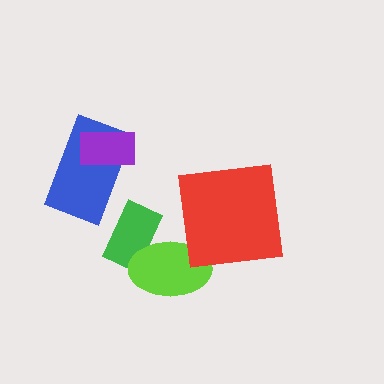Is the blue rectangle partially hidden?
Yes, it is partially covered by another shape.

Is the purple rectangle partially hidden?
No, no other shape covers it.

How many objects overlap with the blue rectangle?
1 object overlaps with the blue rectangle.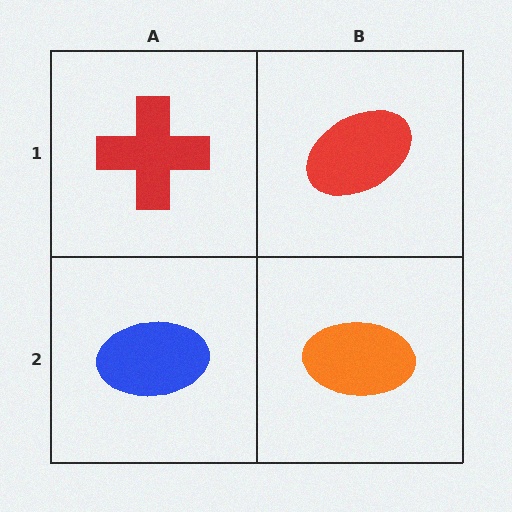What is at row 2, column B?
An orange ellipse.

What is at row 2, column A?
A blue ellipse.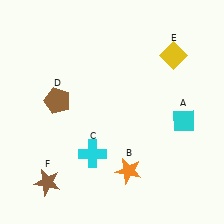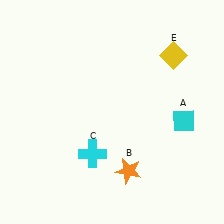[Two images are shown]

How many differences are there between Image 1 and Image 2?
There are 2 differences between the two images.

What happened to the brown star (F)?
The brown star (F) was removed in Image 2. It was in the bottom-left area of Image 1.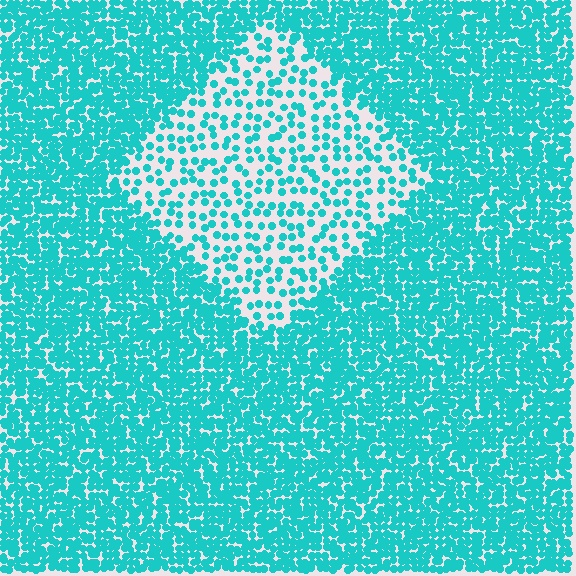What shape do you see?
I see a diamond.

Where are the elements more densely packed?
The elements are more densely packed outside the diamond boundary.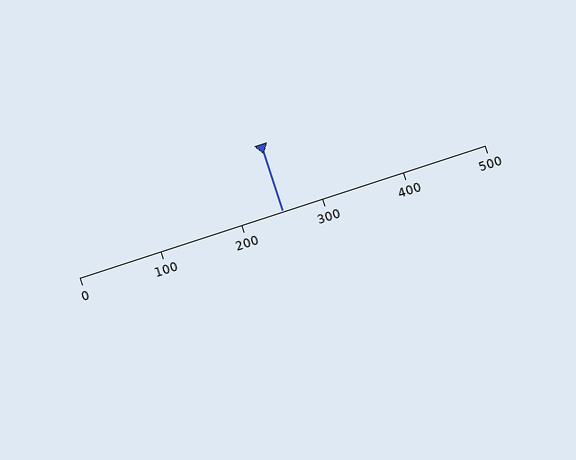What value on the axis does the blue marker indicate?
The marker indicates approximately 250.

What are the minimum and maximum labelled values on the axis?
The axis runs from 0 to 500.